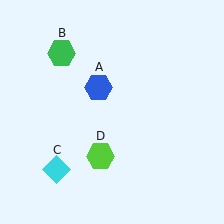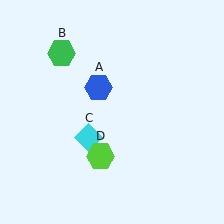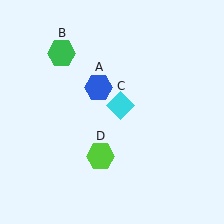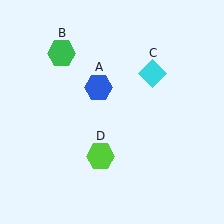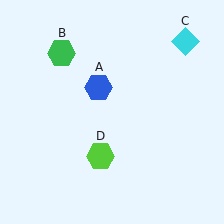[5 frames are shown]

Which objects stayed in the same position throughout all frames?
Blue hexagon (object A) and green hexagon (object B) and lime hexagon (object D) remained stationary.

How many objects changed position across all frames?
1 object changed position: cyan diamond (object C).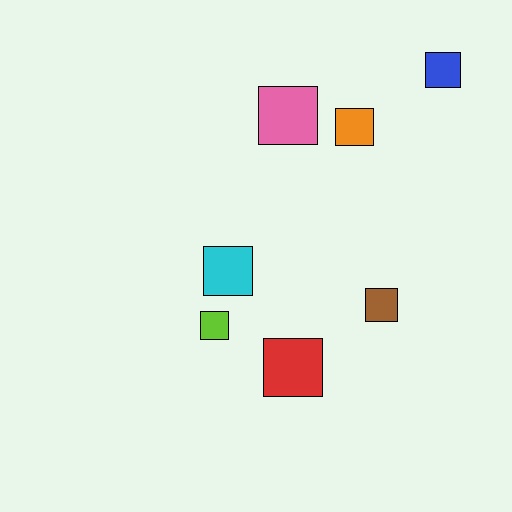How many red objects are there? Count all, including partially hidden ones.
There is 1 red object.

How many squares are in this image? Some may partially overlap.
There are 7 squares.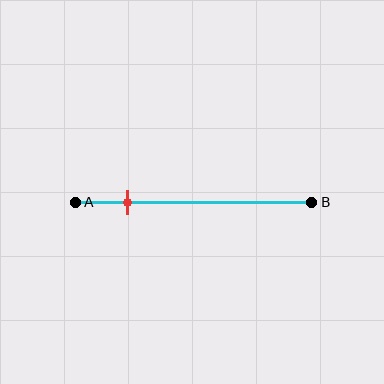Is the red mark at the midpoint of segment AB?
No, the mark is at about 20% from A, not at the 50% midpoint.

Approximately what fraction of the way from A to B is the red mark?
The red mark is approximately 20% of the way from A to B.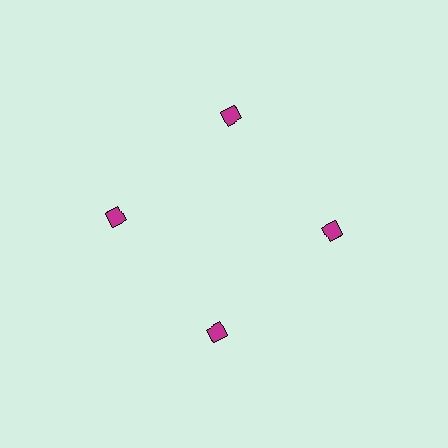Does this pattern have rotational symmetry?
Yes, this pattern has 4-fold rotational symmetry. It looks the same after rotating 90 degrees around the center.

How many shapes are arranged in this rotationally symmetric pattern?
There are 4 shapes, arranged in 4 groups of 1.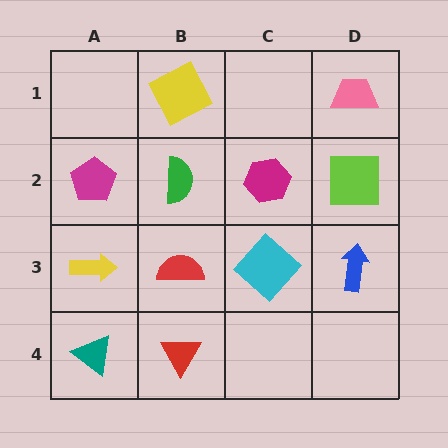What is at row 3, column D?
A blue arrow.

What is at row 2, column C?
A magenta hexagon.